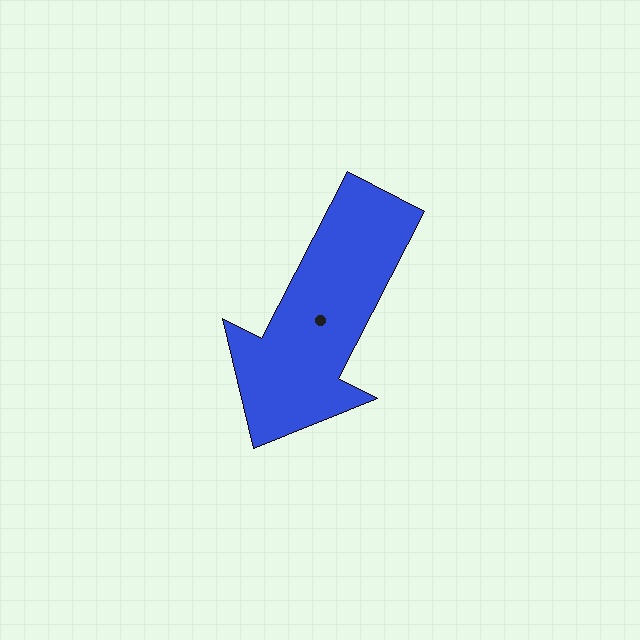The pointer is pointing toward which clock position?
Roughly 7 o'clock.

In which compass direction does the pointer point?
Southwest.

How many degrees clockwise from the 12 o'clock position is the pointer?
Approximately 207 degrees.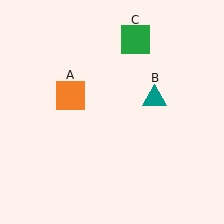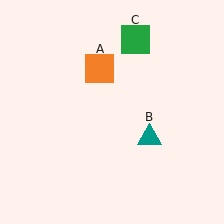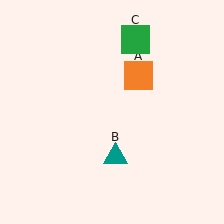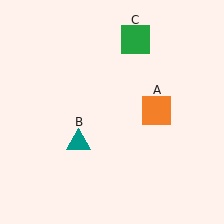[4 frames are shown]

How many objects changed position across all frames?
2 objects changed position: orange square (object A), teal triangle (object B).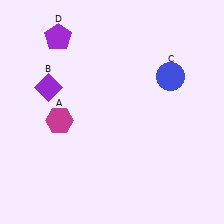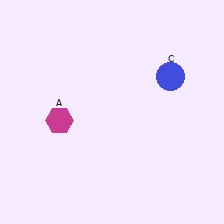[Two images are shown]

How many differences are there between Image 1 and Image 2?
There are 2 differences between the two images.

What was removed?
The purple diamond (B), the purple pentagon (D) were removed in Image 2.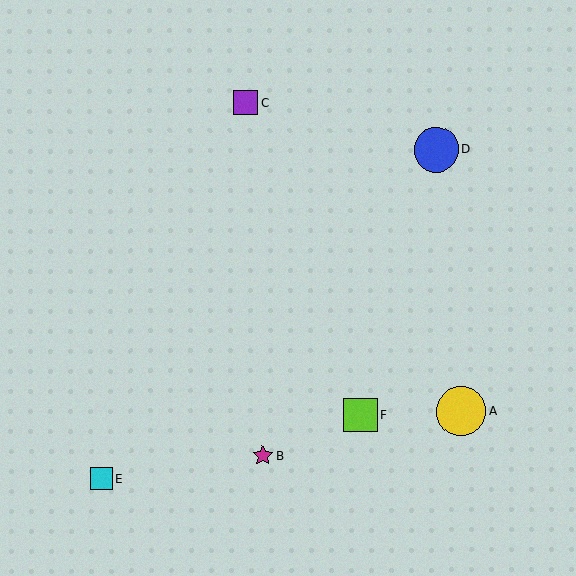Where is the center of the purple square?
The center of the purple square is at (246, 103).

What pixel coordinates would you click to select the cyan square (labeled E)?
Click at (101, 478) to select the cyan square E.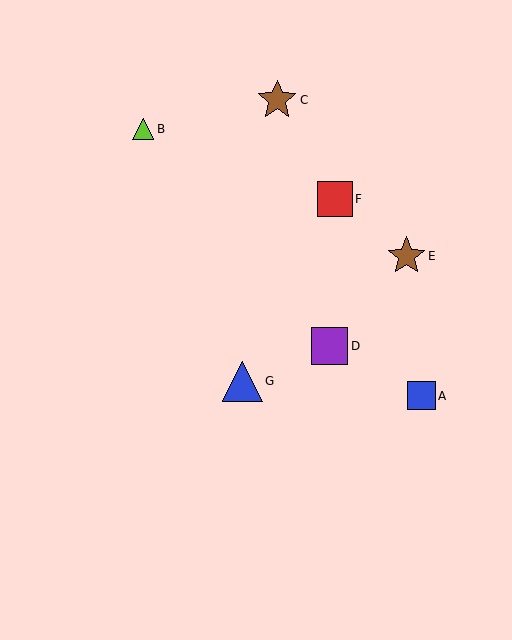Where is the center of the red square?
The center of the red square is at (335, 199).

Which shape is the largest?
The brown star (labeled C) is the largest.